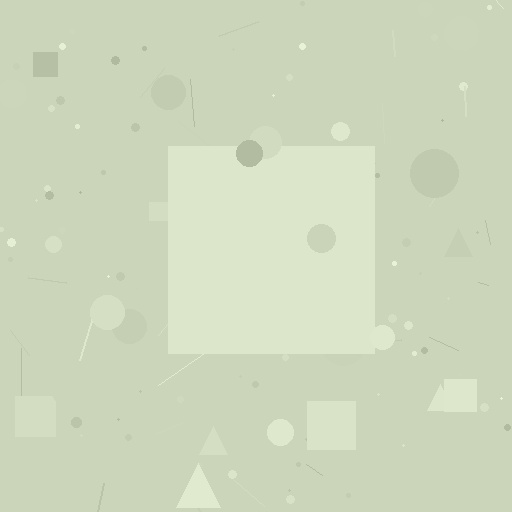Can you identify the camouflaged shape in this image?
The camouflaged shape is a square.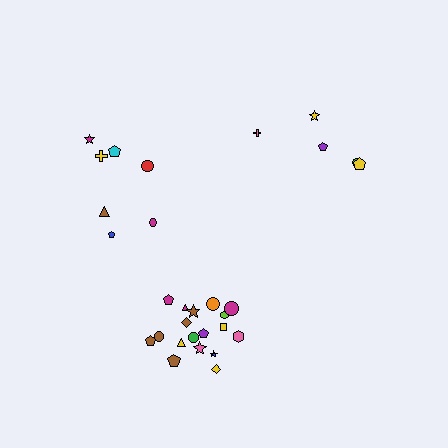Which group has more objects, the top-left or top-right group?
The top-left group.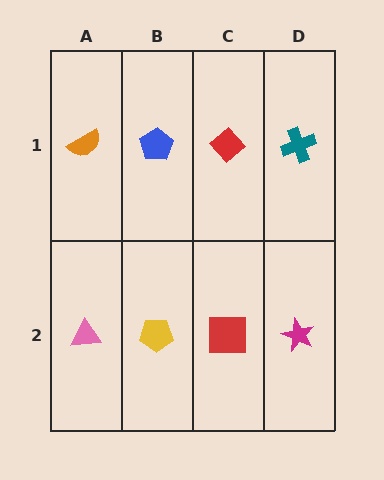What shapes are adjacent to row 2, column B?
A blue pentagon (row 1, column B), a pink triangle (row 2, column A), a red square (row 2, column C).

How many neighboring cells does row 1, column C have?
3.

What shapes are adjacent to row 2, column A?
An orange semicircle (row 1, column A), a yellow pentagon (row 2, column B).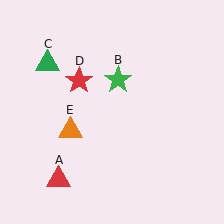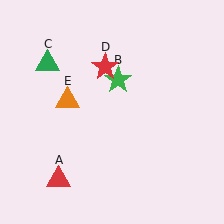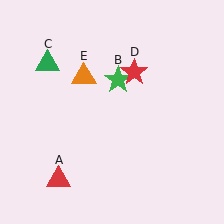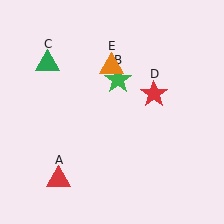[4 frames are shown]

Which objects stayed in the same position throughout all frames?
Red triangle (object A) and green star (object B) and green triangle (object C) remained stationary.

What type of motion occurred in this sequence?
The red star (object D), orange triangle (object E) rotated clockwise around the center of the scene.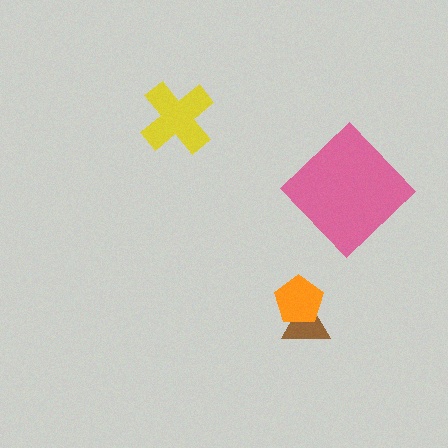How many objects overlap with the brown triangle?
1 object overlaps with the brown triangle.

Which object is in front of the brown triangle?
The orange pentagon is in front of the brown triangle.